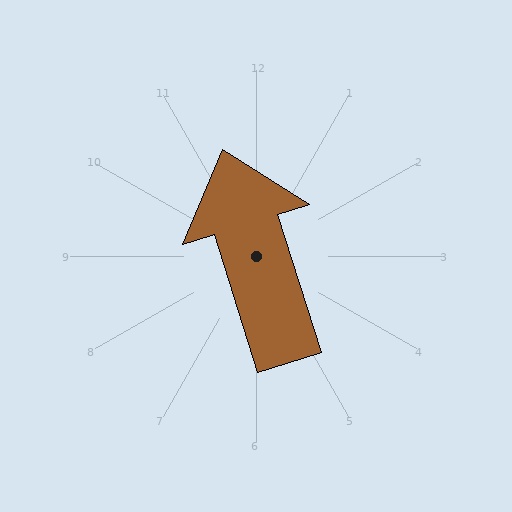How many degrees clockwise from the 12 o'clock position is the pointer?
Approximately 343 degrees.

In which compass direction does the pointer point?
North.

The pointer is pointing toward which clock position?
Roughly 11 o'clock.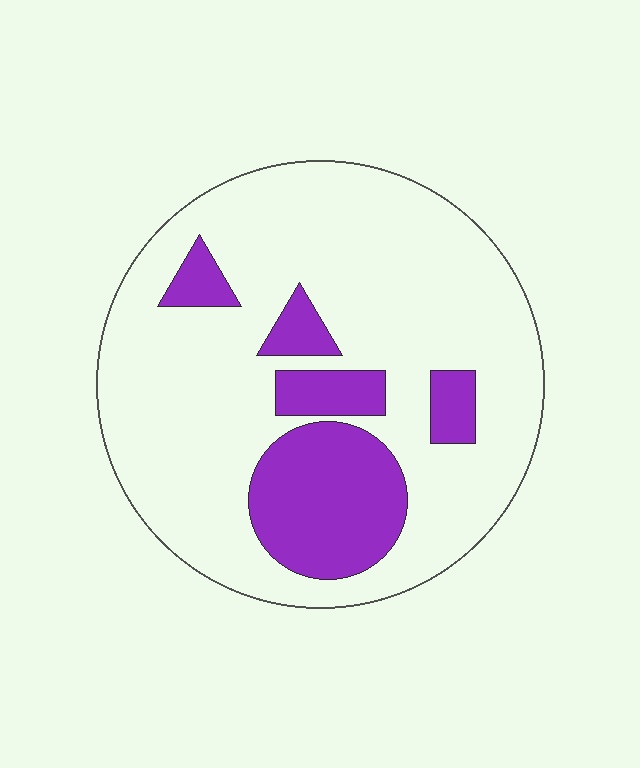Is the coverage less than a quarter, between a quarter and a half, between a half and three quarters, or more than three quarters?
Less than a quarter.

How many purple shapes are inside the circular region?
5.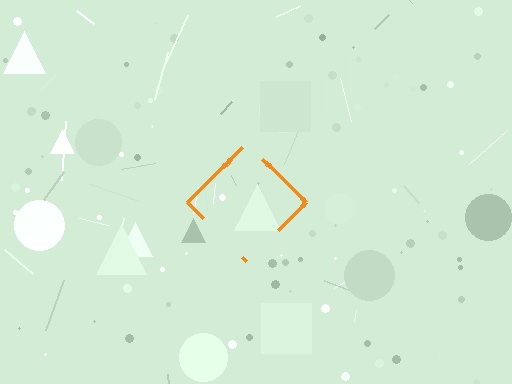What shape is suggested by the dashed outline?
The dashed outline suggests a diamond.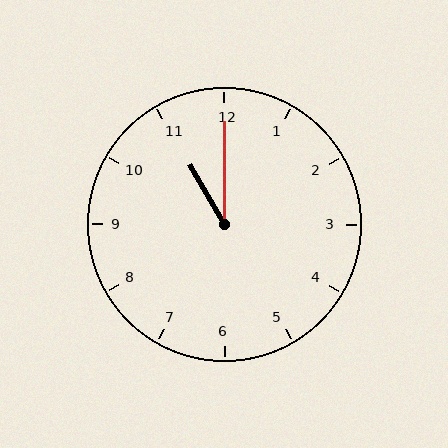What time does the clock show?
11:00.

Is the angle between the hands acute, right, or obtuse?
It is acute.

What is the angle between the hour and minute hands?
Approximately 30 degrees.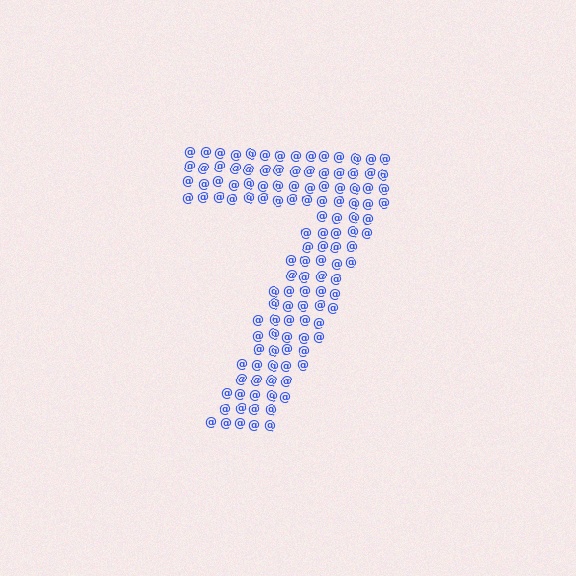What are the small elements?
The small elements are at signs.